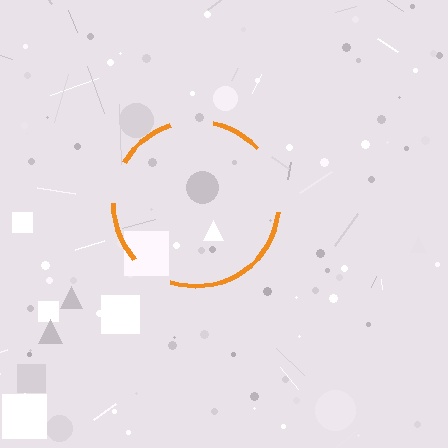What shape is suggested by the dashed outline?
The dashed outline suggests a circle.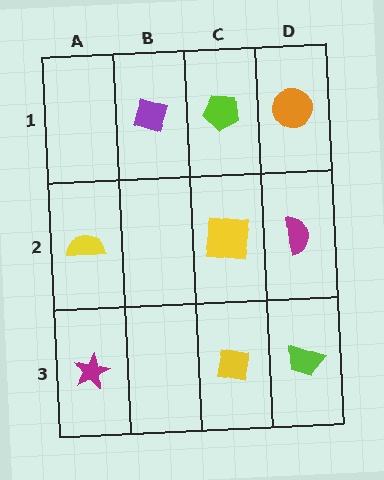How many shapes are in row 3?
3 shapes.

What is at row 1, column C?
A lime pentagon.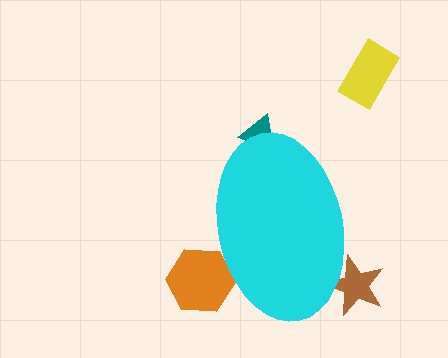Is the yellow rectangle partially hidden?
No, the yellow rectangle is fully visible.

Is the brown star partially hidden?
Yes, the brown star is partially hidden behind the cyan ellipse.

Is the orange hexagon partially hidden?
Yes, the orange hexagon is partially hidden behind the cyan ellipse.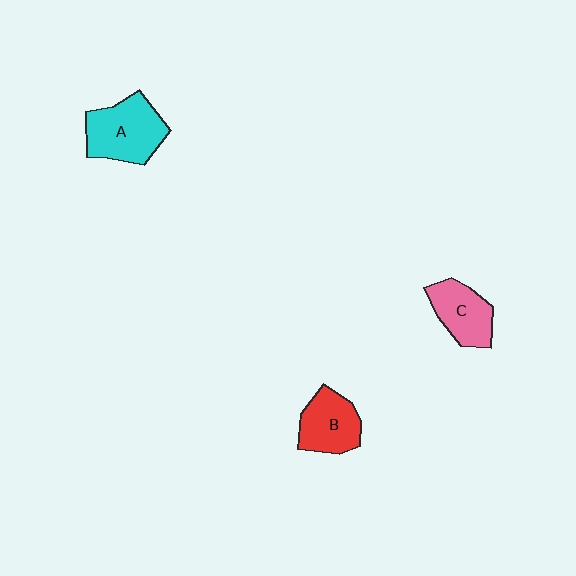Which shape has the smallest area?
Shape C (pink).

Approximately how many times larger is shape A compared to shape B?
Approximately 1.3 times.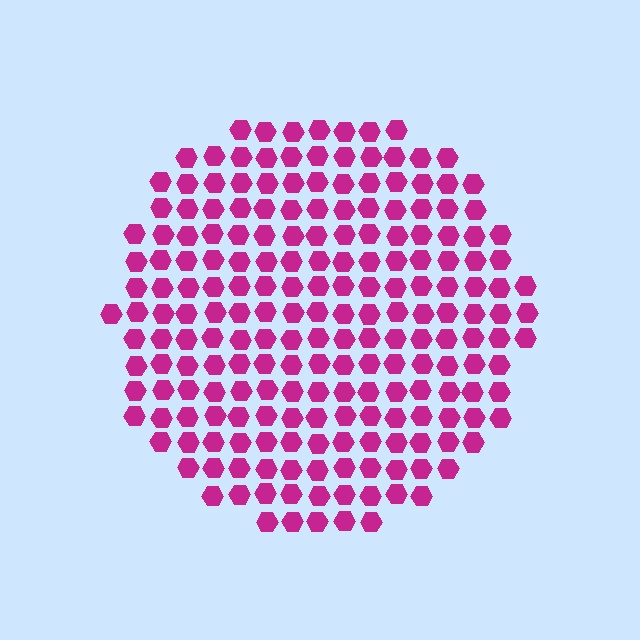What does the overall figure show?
The overall figure shows a circle.